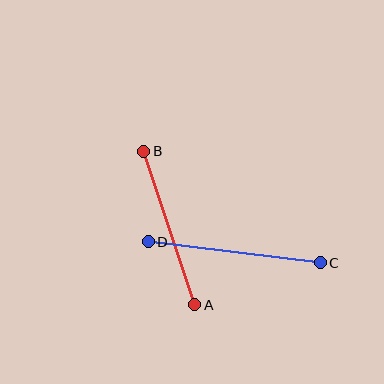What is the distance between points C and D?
The distance is approximately 173 pixels.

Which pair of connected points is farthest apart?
Points C and D are farthest apart.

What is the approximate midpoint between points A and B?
The midpoint is at approximately (169, 228) pixels.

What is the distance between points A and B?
The distance is approximately 162 pixels.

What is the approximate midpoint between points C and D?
The midpoint is at approximately (234, 252) pixels.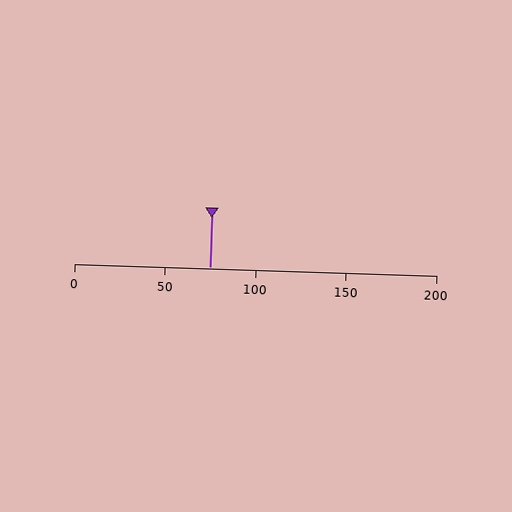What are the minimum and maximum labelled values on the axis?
The axis runs from 0 to 200.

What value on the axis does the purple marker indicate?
The marker indicates approximately 75.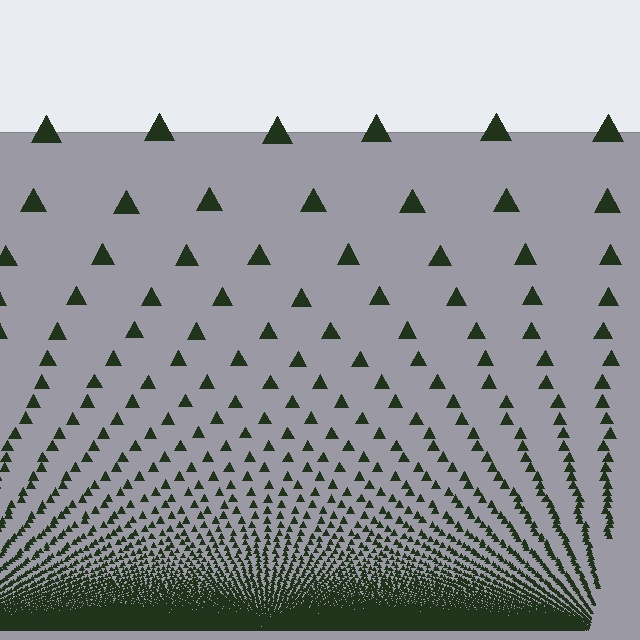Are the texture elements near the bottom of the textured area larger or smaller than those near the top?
Smaller. The gradient is inverted — elements near the bottom are smaller and denser.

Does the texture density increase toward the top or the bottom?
Density increases toward the bottom.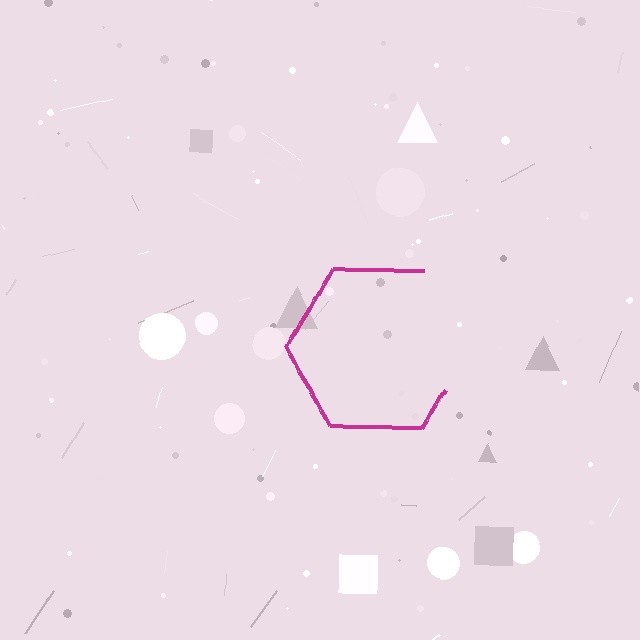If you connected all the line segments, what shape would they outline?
They would outline a hexagon.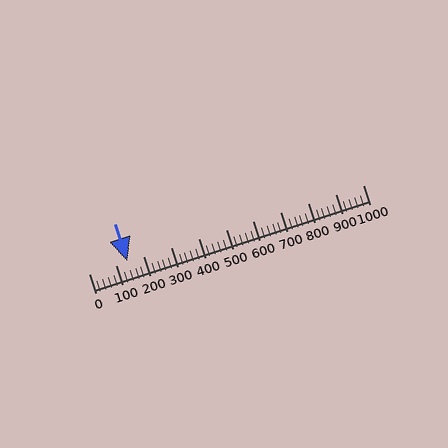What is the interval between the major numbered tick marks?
The major tick marks are spaced 100 units apart.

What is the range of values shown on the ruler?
The ruler shows values from 0 to 1000.